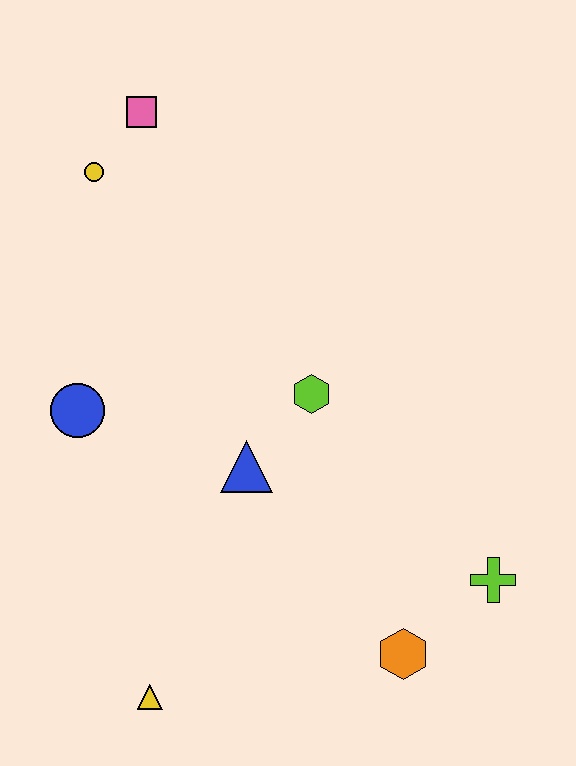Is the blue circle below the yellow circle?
Yes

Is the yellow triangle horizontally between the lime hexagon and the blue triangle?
No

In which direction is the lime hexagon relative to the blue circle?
The lime hexagon is to the right of the blue circle.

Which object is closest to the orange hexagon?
The lime cross is closest to the orange hexagon.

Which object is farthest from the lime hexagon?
The yellow triangle is farthest from the lime hexagon.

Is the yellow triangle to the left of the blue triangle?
Yes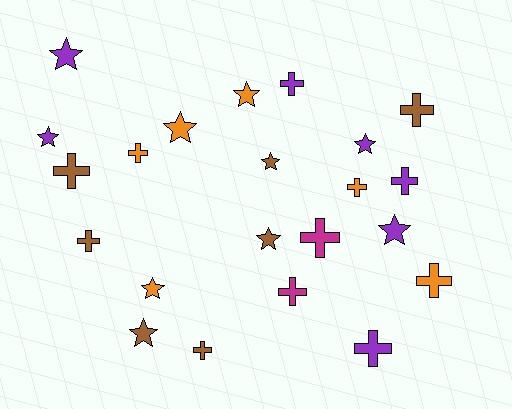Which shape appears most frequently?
Cross, with 12 objects.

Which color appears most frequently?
Brown, with 7 objects.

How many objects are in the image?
There are 22 objects.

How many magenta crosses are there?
There are 2 magenta crosses.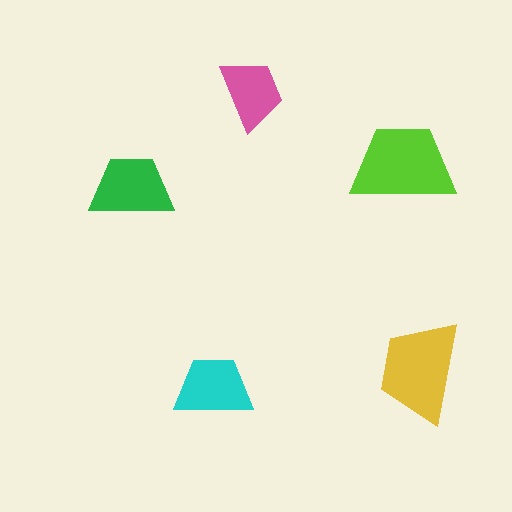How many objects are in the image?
There are 5 objects in the image.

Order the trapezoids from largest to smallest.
the lime one, the yellow one, the green one, the cyan one, the pink one.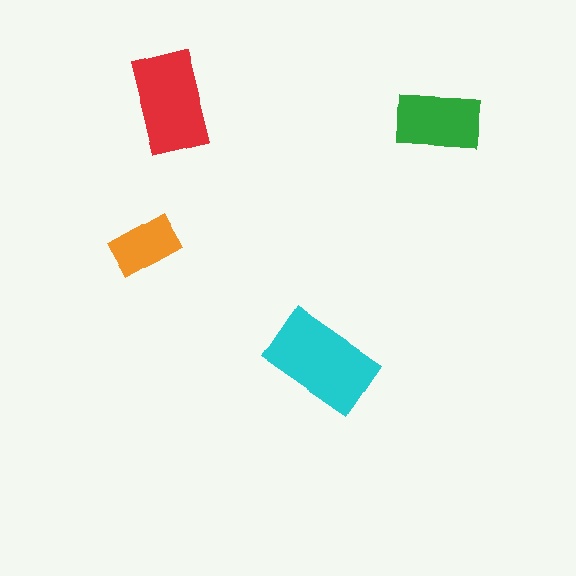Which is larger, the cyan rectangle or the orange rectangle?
The cyan one.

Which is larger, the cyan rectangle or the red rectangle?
The cyan one.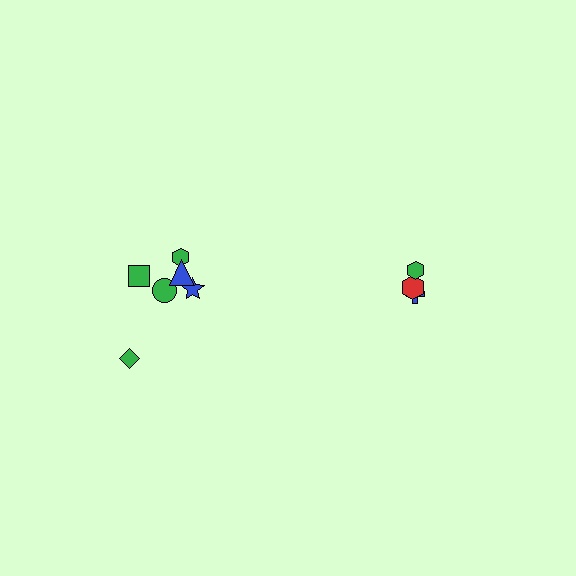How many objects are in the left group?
There are 6 objects.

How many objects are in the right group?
There are 3 objects.